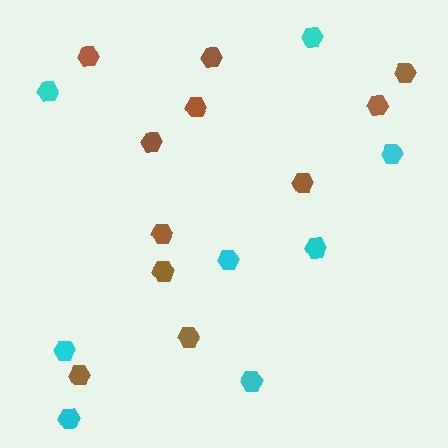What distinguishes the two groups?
There are 2 groups: one group of brown hexagons (11) and one group of cyan hexagons (8).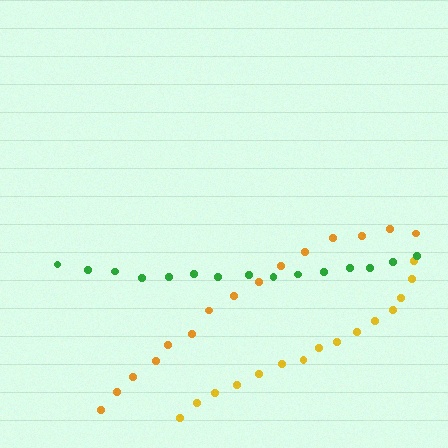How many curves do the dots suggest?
There are 3 distinct paths.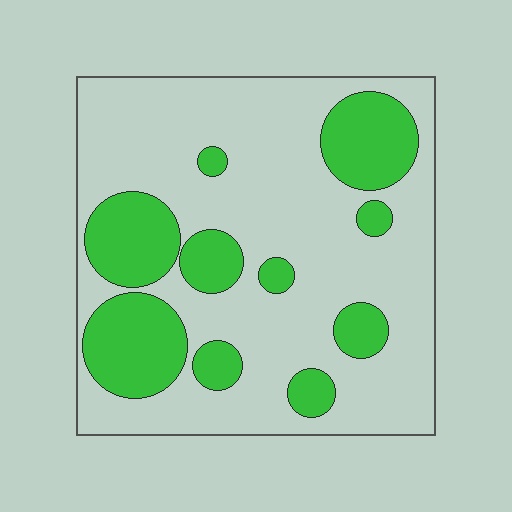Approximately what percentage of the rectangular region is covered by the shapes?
Approximately 30%.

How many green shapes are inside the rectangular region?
10.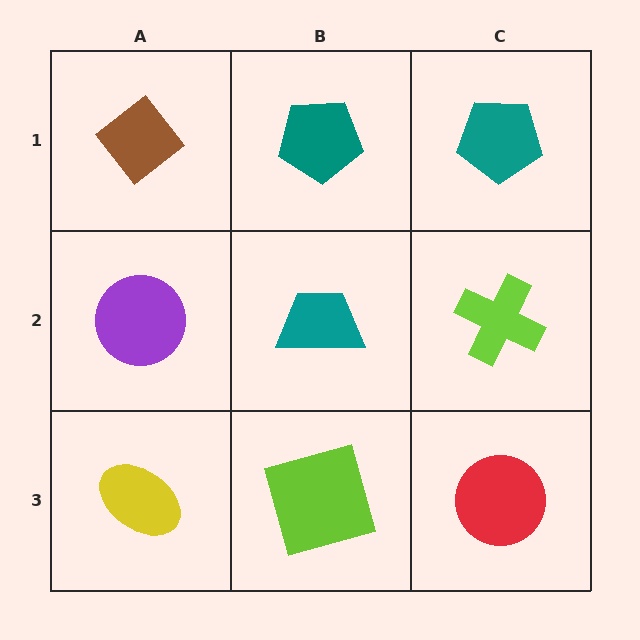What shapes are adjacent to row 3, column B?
A teal trapezoid (row 2, column B), a yellow ellipse (row 3, column A), a red circle (row 3, column C).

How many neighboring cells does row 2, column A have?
3.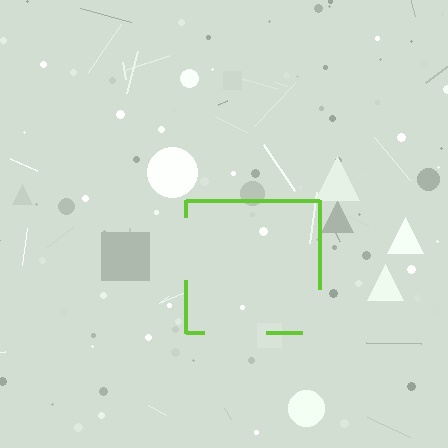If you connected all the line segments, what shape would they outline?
They would outline a square.